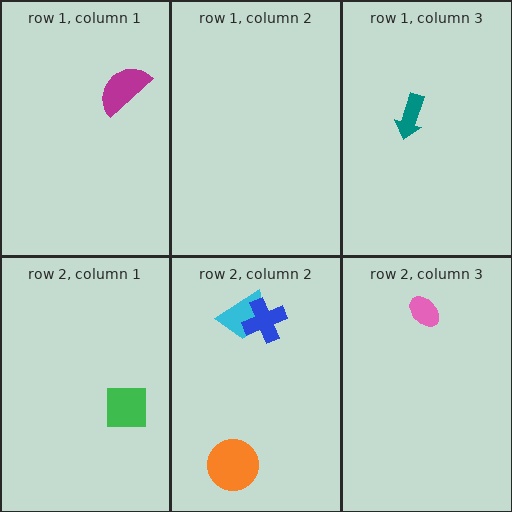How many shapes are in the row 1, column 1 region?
1.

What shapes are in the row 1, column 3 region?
The teal arrow.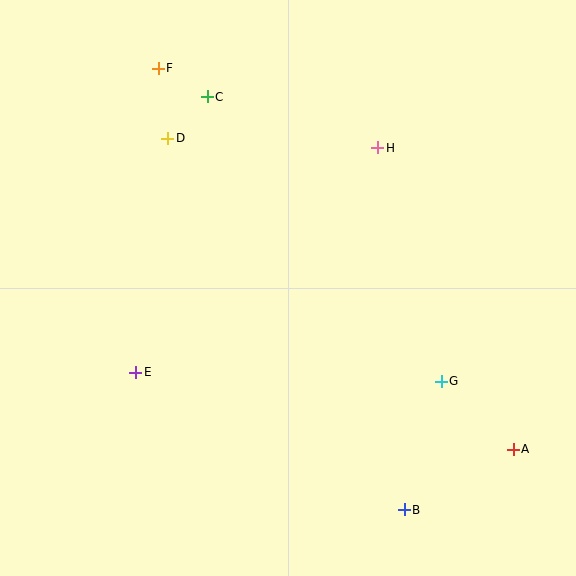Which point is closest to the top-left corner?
Point F is closest to the top-left corner.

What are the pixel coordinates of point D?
Point D is at (168, 138).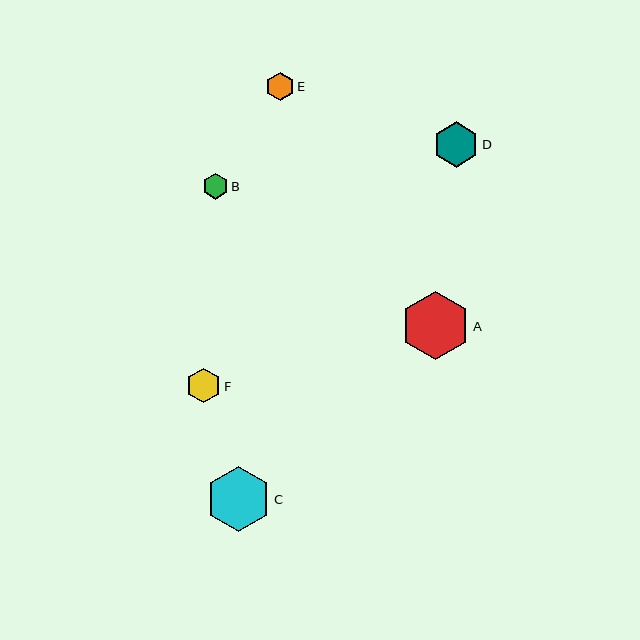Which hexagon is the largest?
Hexagon A is the largest with a size of approximately 69 pixels.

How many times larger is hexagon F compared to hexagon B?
Hexagon F is approximately 1.4 times the size of hexagon B.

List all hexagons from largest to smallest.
From largest to smallest: A, C, D, F, E, B.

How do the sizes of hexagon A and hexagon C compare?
Hexagon A and hexagon C are approximately the same size.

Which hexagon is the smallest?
Hexagon B is the smallest with a size of approximately 26 pixels.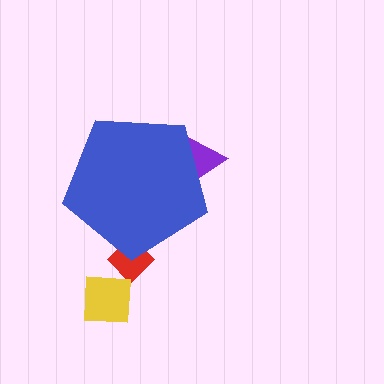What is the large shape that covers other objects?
A blue pentagon.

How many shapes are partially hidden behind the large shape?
2 shapes are partially hidden.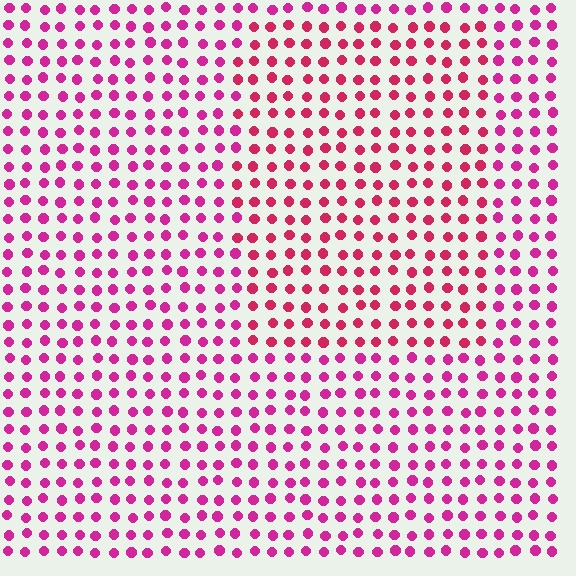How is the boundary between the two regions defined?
The boundary is defined purely by a slight shift in hue (about 20 degrees). Spacing, size, and orientation are identical on both sides.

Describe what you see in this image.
The image is filled with small magenta elements in a uniform arrangement. A rectangle-shaped region is visible where the elements are tinted to a slightly different hue, forming a subtle color boundary.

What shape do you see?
I see a rectangle.